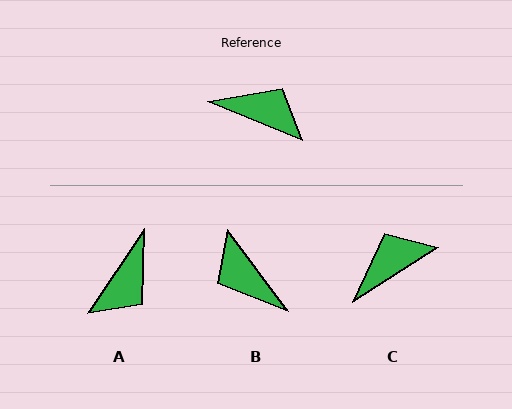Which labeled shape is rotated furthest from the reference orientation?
B, about 149 degrees away.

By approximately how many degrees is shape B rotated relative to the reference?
Approximately 149 degrees counter-clockwise.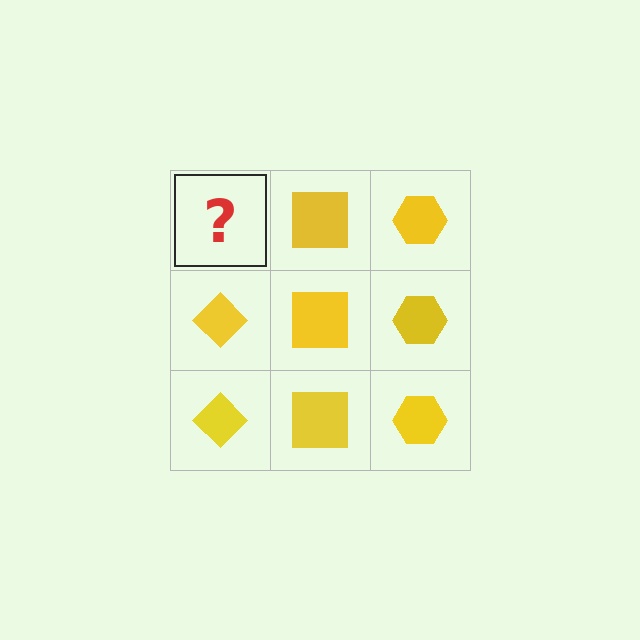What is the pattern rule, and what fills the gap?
The rule is that each column has a consistent shape. The gap should be filled with a yellow diamond.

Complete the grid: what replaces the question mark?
The question mark should be replaced with a yellow diamond.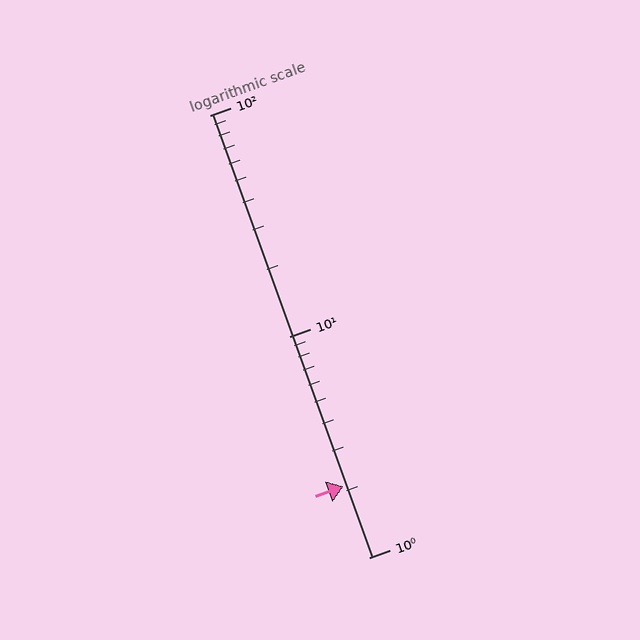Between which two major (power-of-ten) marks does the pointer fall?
The pointer is between 1 and 10.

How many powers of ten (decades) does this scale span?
The scale spans 2 decades, from 1 to 100.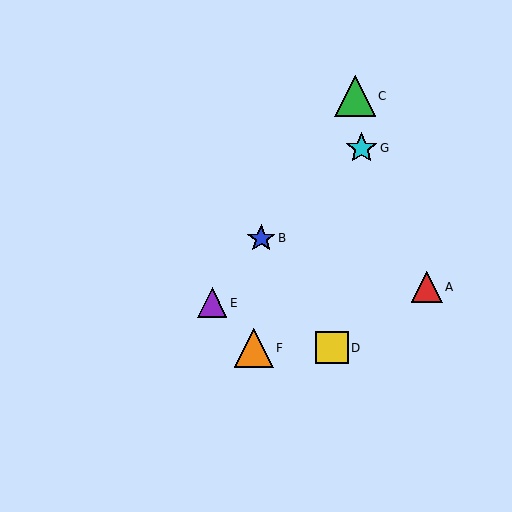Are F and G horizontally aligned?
No, F is at y≈348 and G is at y≈148.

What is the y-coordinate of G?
Object G is at y≈148.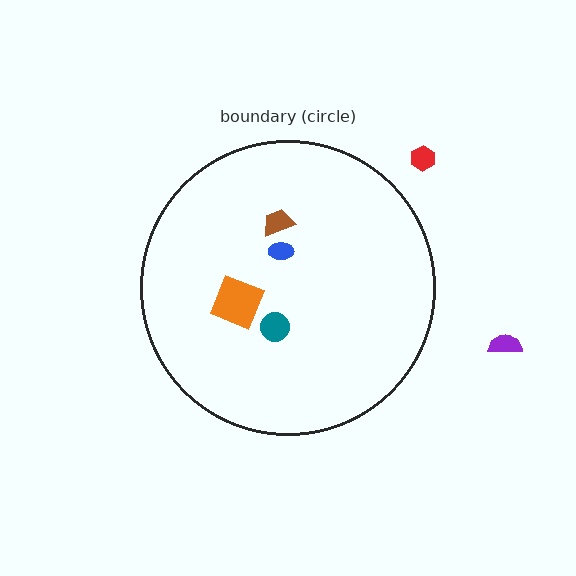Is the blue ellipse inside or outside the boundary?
Inside.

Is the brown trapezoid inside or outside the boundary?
Inside.